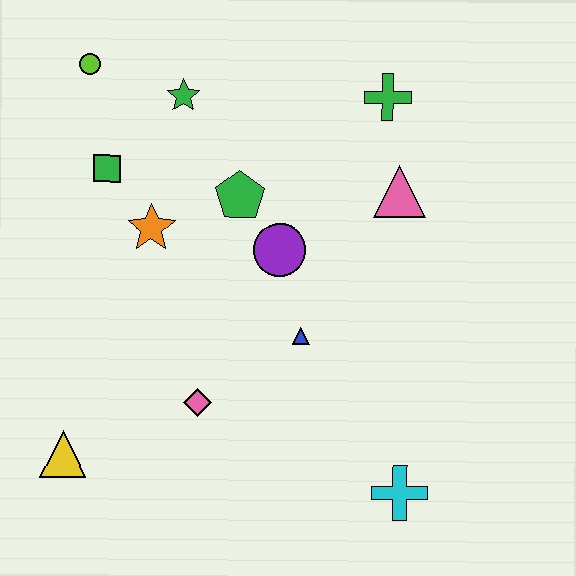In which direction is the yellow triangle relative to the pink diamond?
The yellow triangle is to the left of the pink diamond.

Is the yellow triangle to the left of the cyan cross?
Yes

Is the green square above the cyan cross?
Yes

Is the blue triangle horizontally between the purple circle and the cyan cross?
Yes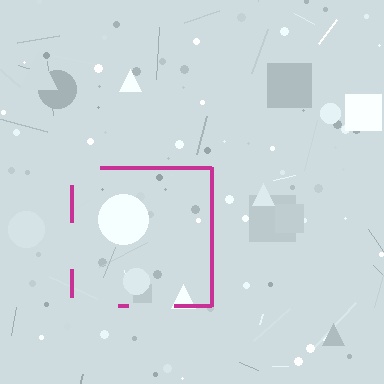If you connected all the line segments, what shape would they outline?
They would outline a square.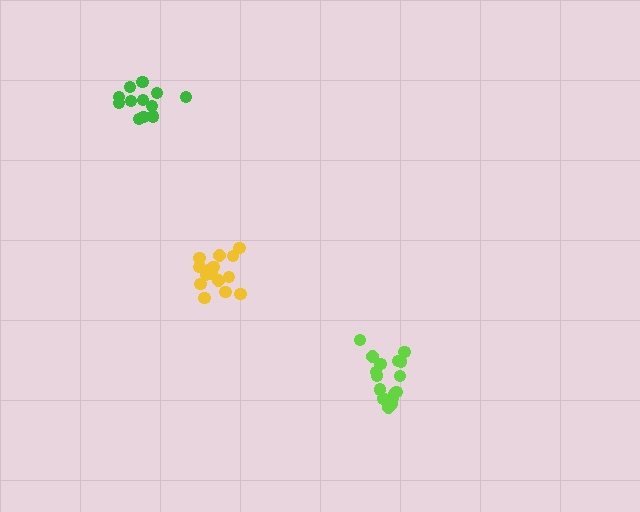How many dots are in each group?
Group 1: 16 dots, Group 2: 15 dots, Group 3: 12 dots (43 total).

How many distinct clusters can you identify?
There are 3 distinct clusters.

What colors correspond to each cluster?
The clusters are colored: lime, yellow, green.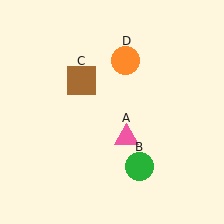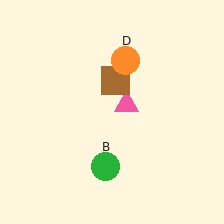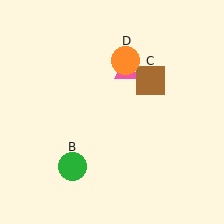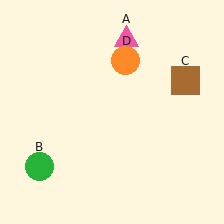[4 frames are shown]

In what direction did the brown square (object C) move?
The brown square (object C) moved right.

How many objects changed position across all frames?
3 objects changed position: pink triangle (object A), green circle (object B), brown square (object C).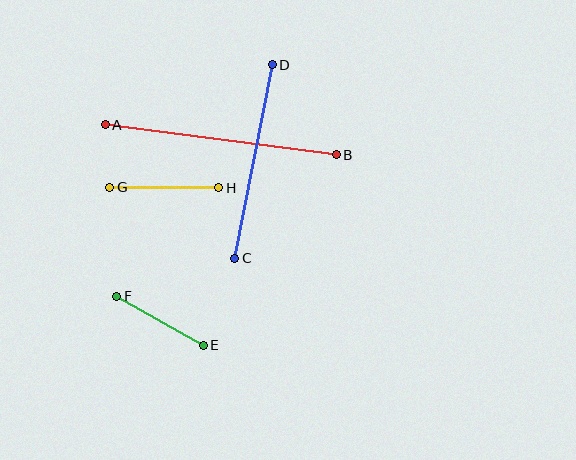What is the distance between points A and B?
The distance is approximately 233 pixels.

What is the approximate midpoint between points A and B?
The midpoint is at approximately (221, 140) pixels.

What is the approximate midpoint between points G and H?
The midpoint is at approximately (164, 188) pixels.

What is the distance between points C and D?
The distance is approximately 197 pixels.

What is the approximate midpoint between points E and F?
The midpoint is at approximately (160, 321) pixels.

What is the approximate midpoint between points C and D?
The midpoint is at approximately (253, 162) pixels.